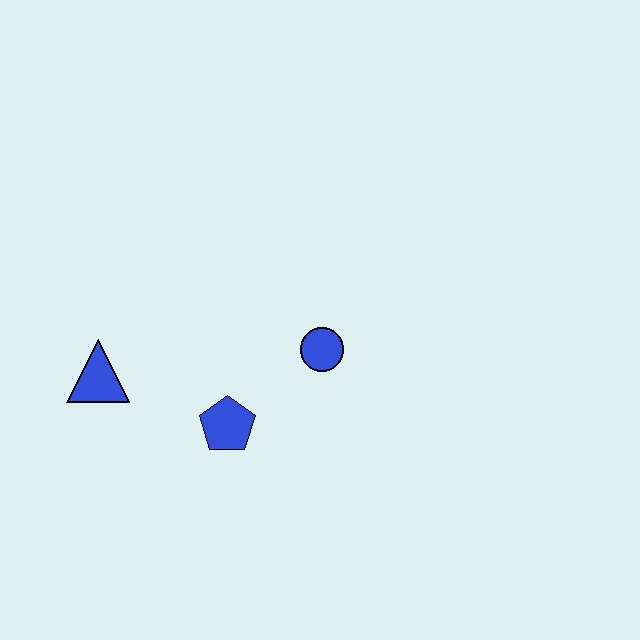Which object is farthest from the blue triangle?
The blue circle is farthest from the blue triangle.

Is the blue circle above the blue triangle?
Yes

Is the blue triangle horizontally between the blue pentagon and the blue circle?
No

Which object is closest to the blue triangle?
The blue pentagon is closest to the blue triangle.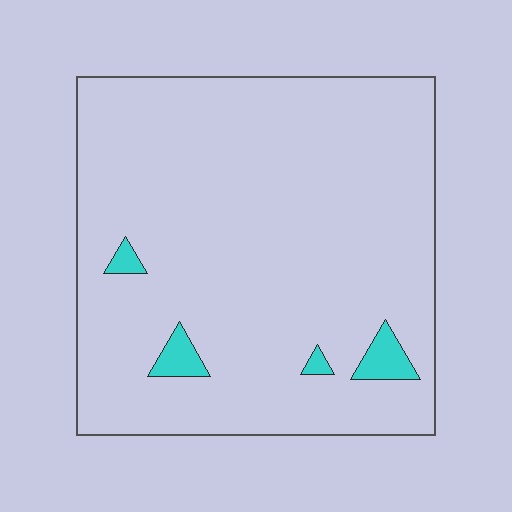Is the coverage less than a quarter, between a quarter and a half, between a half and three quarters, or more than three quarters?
Less than a quarter.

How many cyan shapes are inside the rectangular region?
4.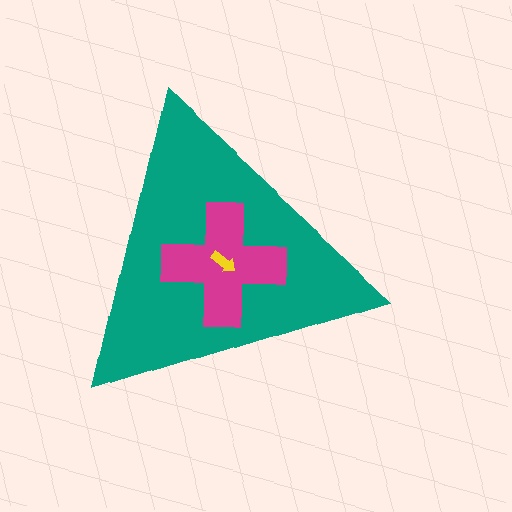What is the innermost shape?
The yellow arrow.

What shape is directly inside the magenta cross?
The yellow arrow.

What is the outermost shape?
The teal triangle.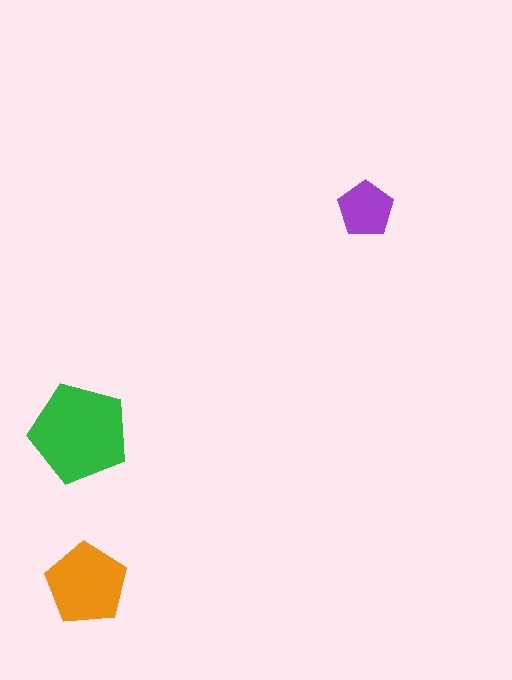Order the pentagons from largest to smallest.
the green one, the orange one, the purple one.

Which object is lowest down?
The orange pentagon is bottommost.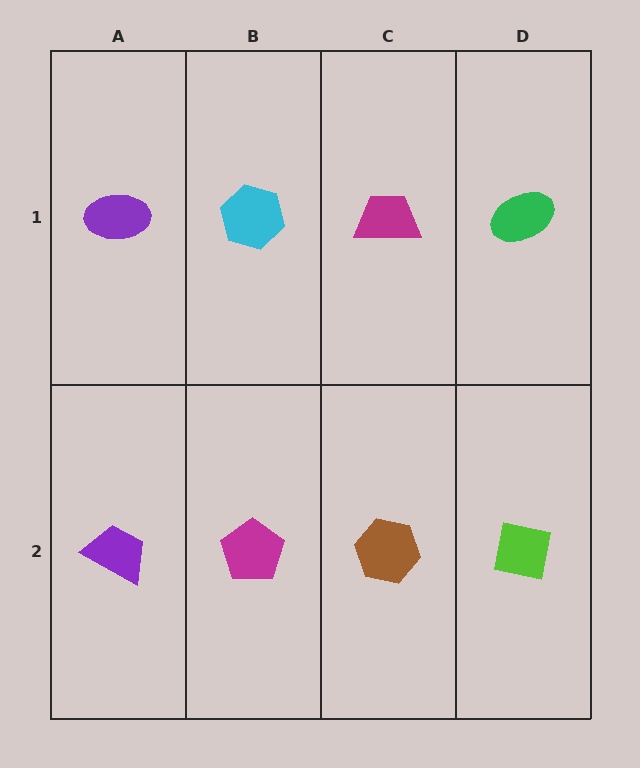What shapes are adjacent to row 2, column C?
A magenta trapezoid (row 1, column C), a magenta pentagon (row 2, column B), a lime square (row 2, column D).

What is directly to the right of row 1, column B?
A magenta trapezoid.